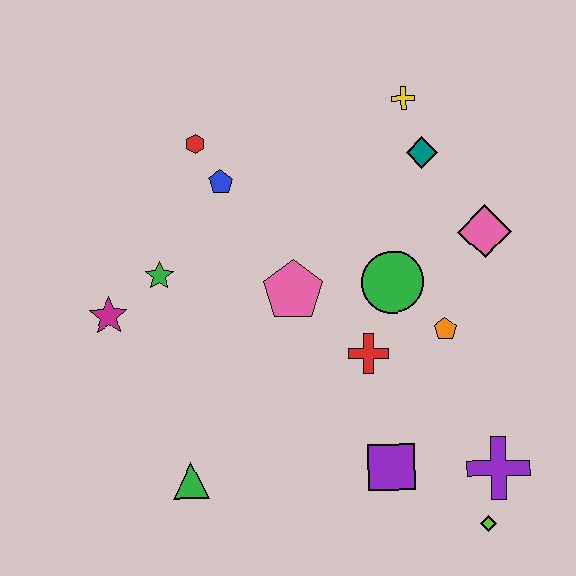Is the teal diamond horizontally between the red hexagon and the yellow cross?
No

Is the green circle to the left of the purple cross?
Yes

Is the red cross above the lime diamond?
Yes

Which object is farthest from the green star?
The lime diamond is farthest from the green star.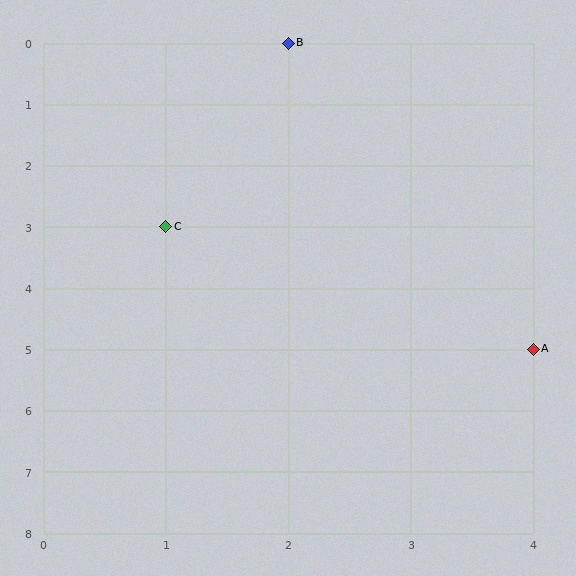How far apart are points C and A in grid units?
Points C and A are 3 columns and 2 rows apart (about 3.6 grid units diagonally).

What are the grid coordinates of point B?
Point B is at grid coordinates (2, 0).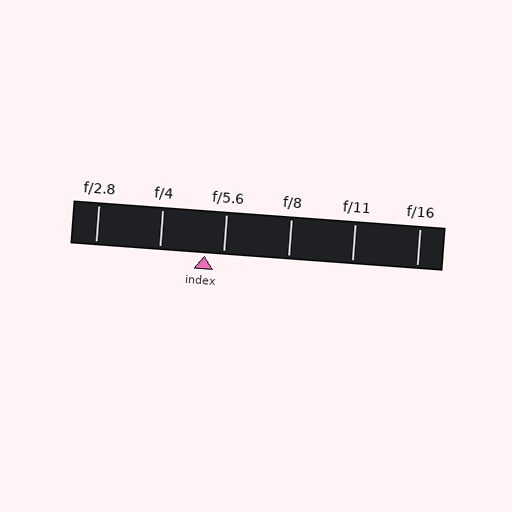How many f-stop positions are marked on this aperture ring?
There are 6 f-stop positions marked.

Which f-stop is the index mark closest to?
The index mark is closest to f/5.6.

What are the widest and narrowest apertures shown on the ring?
The widest aperture shown is f/2.8 and the narrowest is f/16.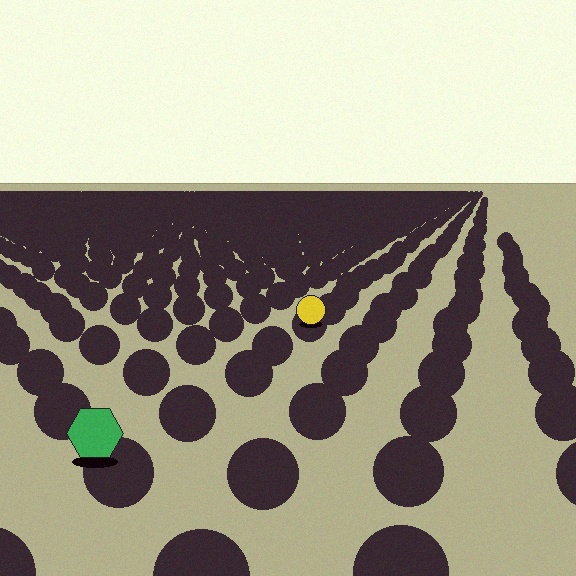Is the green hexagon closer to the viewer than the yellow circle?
Yes. The green hexagon is closer — you can tell from the texture gradient: the ground texture is coarser near it.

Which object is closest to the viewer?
The green hexagon is closest. The texture marks near it are larger and more spread out.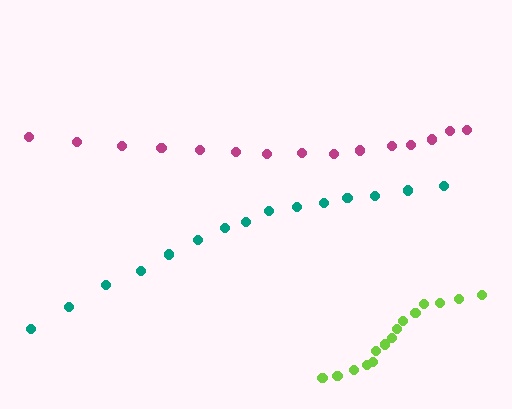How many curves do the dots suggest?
There are 3 distinct paths.